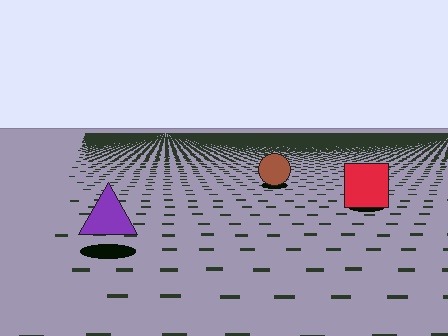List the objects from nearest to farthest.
From nearest to farthest: the purple triangle, the red square, the brown circle.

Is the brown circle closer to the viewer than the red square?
No. The red square is closer — you can tell from the texture gradient: the ground texture is coarser near it.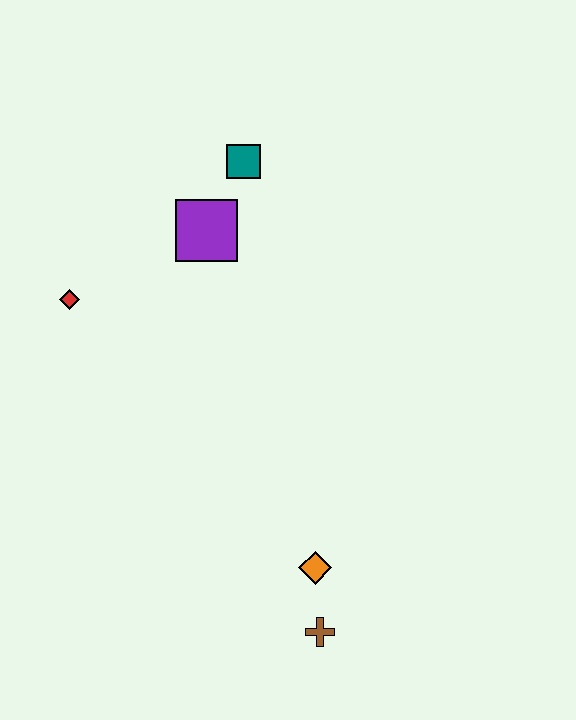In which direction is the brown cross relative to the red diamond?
The brown cross is below the red diamond.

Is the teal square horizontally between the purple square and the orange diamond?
Yes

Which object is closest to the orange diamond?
The brown cross is closest to the orange diamond.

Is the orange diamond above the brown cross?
Yes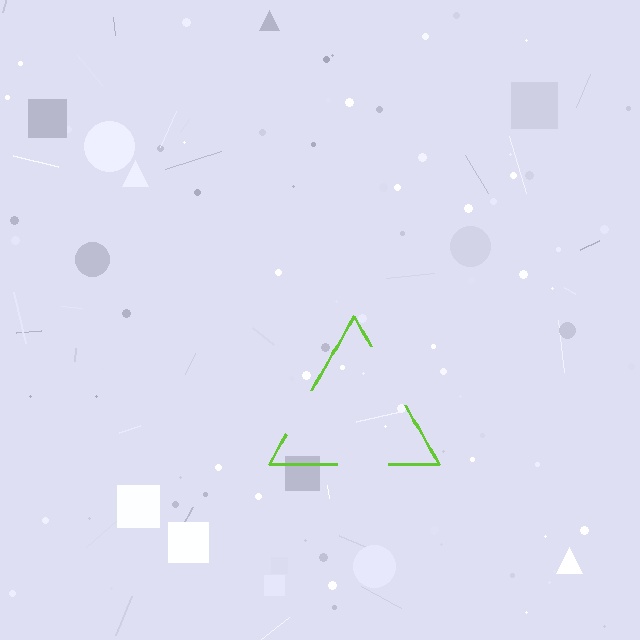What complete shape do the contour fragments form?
The contour fragments form a triangle.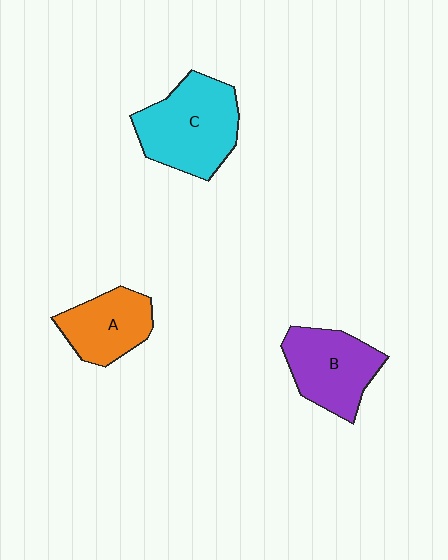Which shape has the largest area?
Shape C (cyan).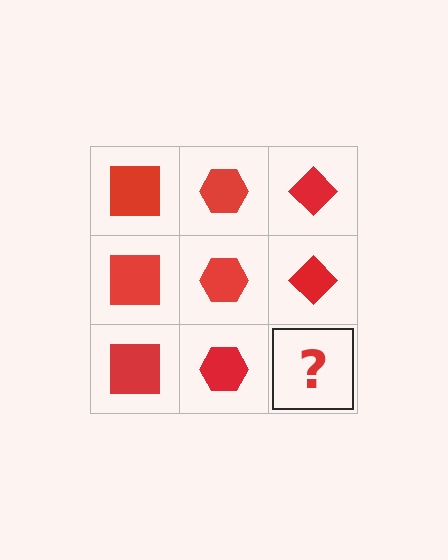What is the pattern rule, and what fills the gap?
The rule is that each column has a consistent shape. The gap should be filled with a red diamond.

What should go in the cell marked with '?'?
The missing cell should contain a red diamond.